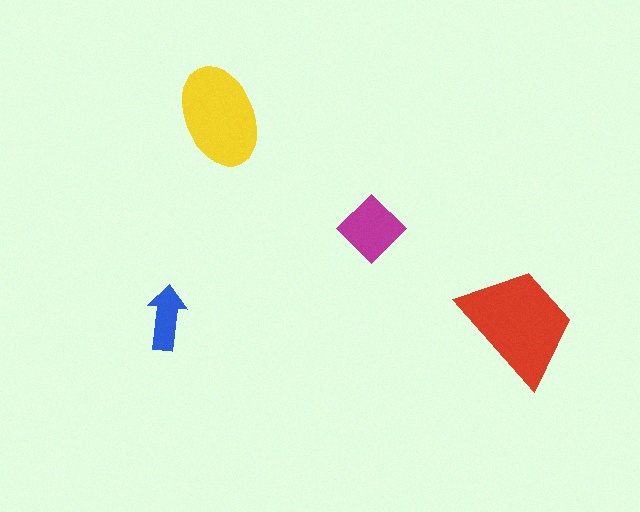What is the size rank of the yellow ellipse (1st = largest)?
2nd.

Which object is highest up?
The yellow ellipse is topmost.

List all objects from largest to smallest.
The red trapezoid, the yellow ellipse, the magenta diamond, the blue arrow.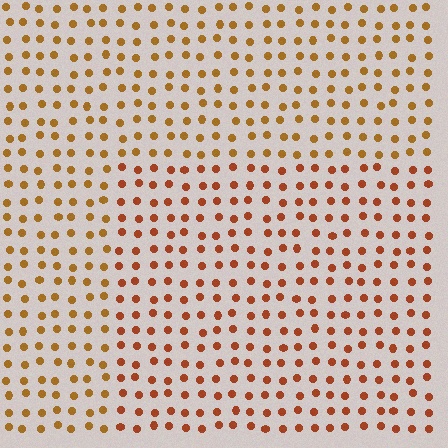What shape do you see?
I see a rectangle.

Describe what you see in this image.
The image is filled with small brown elements in a uniform arrangement. A rectangle-shaped region is visible where the elements are tinted to a slightly different hue, forming a subtle color boundary.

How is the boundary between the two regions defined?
The boundary is defined purely by a slight shift in hue (about 22 degrees). Spacing, size, and orientation are identical on both sides.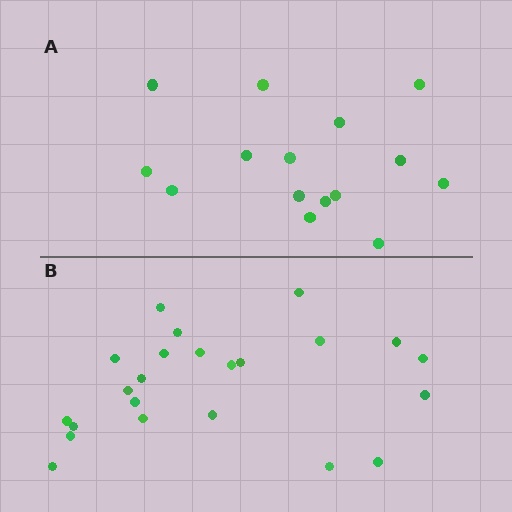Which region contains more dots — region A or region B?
Region B (the bottom region) has more dots.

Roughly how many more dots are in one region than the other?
Region B has roughly 8 or so more dots than region A.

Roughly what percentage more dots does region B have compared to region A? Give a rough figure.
About 55% more.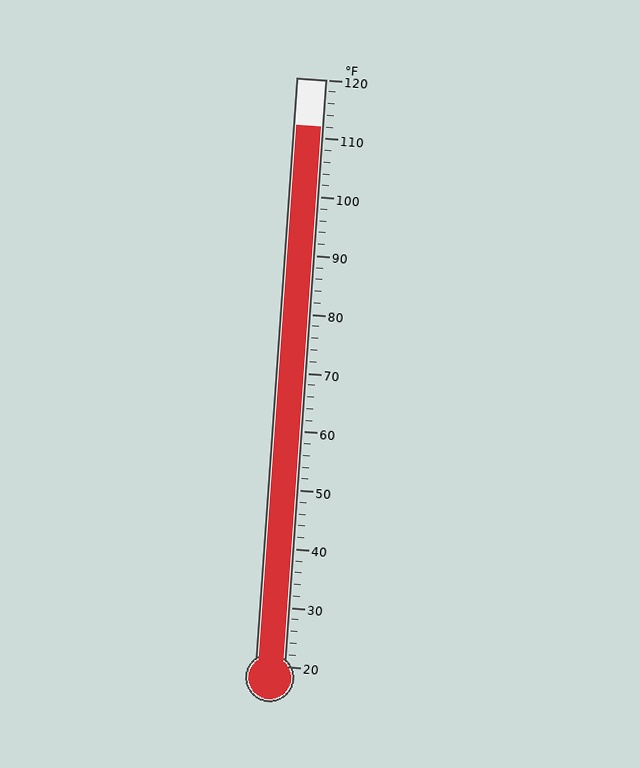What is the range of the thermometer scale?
The thermometer scale ranges from 20°F to 120°F.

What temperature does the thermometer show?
The thermometer shows approximately 112°F.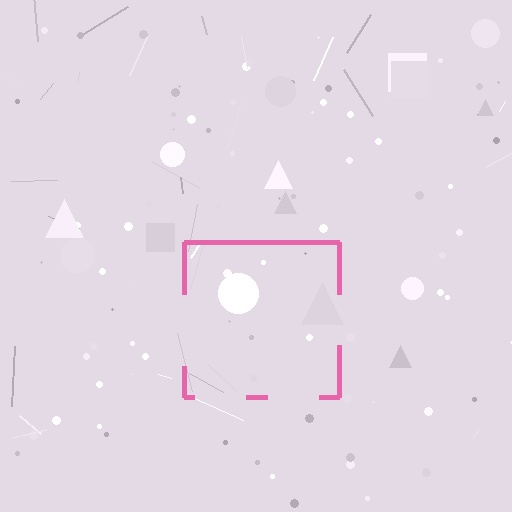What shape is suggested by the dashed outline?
The dashed outline suggests a square.